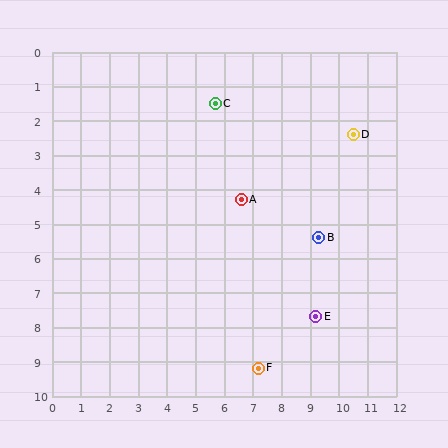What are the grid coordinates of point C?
Point C is at approximately (5.7, 1.5).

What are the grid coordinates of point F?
Point F is at approximately (7.2, 9.2).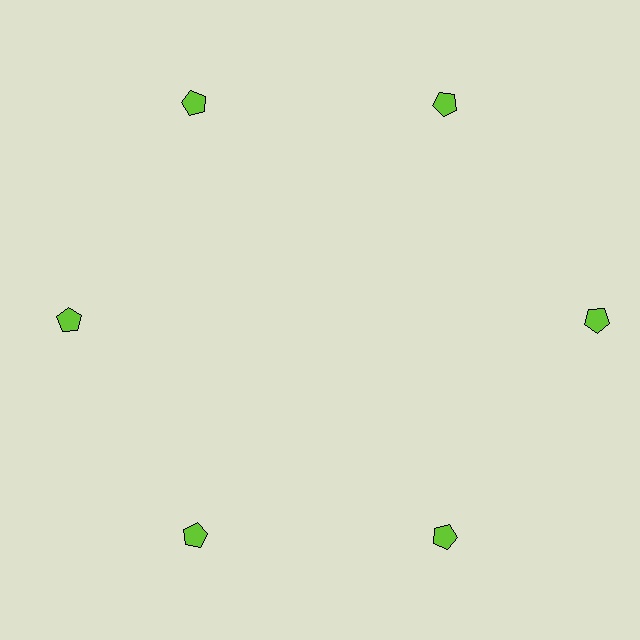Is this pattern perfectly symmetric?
No. The 6 lime pentagons are arranged in a ring, but one element near the 3 o'clock position is pushed outward from the center, breaking the 6-fold rotational symmetry.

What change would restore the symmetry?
The symmetry would be restored by moving it inward, back onto the ring so that all 6 pentagons sit at equal angles and equal distance from the center.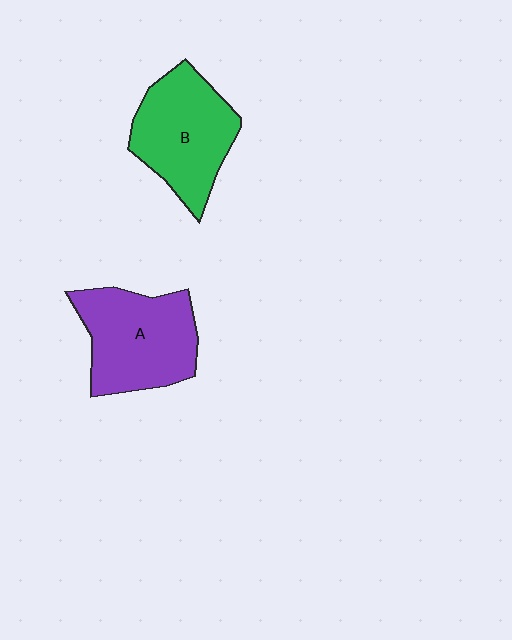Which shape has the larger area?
Shape A (purple).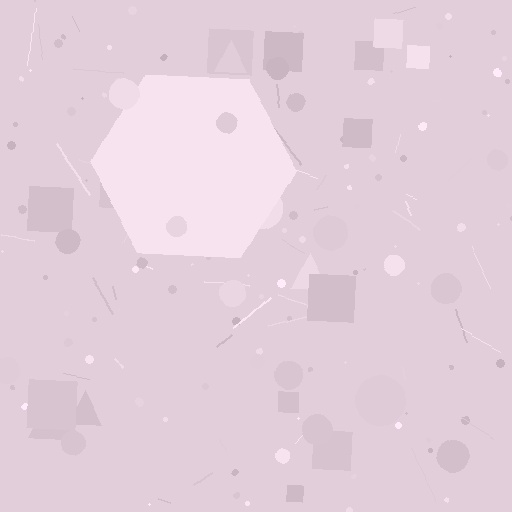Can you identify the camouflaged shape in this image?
The camouflaged shape is a hexagon.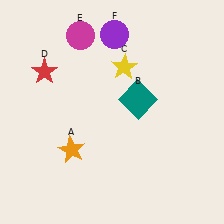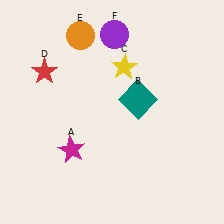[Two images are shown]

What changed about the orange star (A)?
In Image 1, A is orange. In Image 2, it changed to magenta.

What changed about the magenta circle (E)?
In Image 1, E is magenta. In Image 2, it changed to orange.